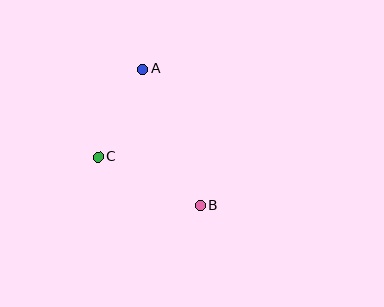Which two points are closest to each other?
Points A and C are closest to each other.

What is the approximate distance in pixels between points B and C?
The distance between B and C is approximately 113 pixels.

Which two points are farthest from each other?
Points A and B are farthest from each other.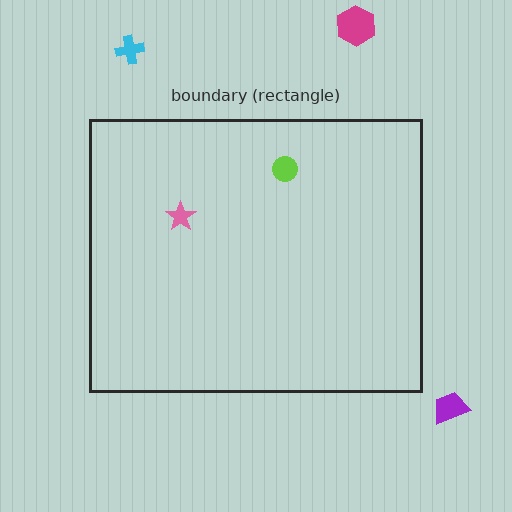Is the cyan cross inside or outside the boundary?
Outside.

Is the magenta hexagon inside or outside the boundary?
Outside.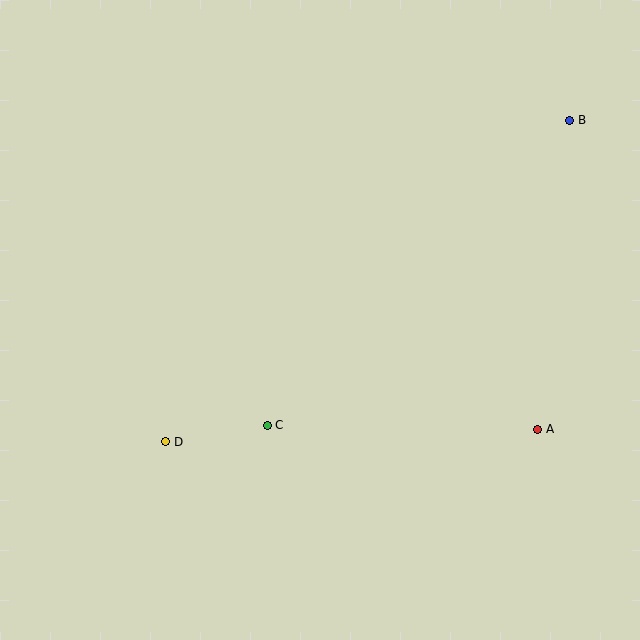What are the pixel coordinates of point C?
Point C is at (267, 425).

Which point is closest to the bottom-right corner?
Point A is closest to the bottom-right corner.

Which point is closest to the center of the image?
Point C at (267, 425) is closest to the center.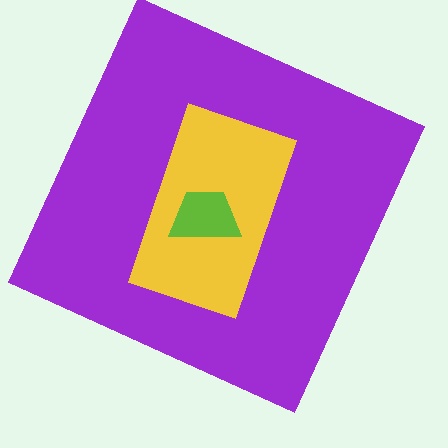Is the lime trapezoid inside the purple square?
Yes.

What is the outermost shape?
The purple square.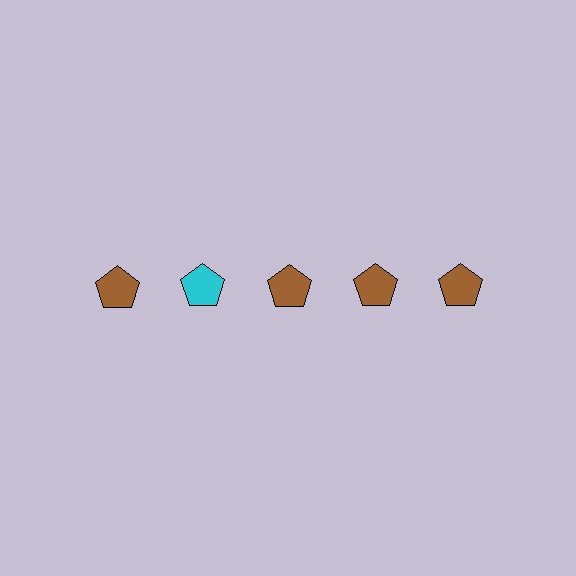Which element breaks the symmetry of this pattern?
The cyan pentagon in the top row, second from left column breaks the symmetry. All other shapes are brown pentagons.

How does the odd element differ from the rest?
It has a different color: cyan instead of brown.